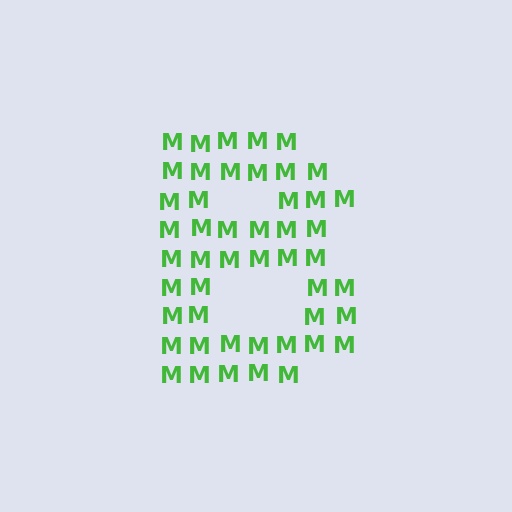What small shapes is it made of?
It is made of small letter M's.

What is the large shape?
The large shape is the letter B.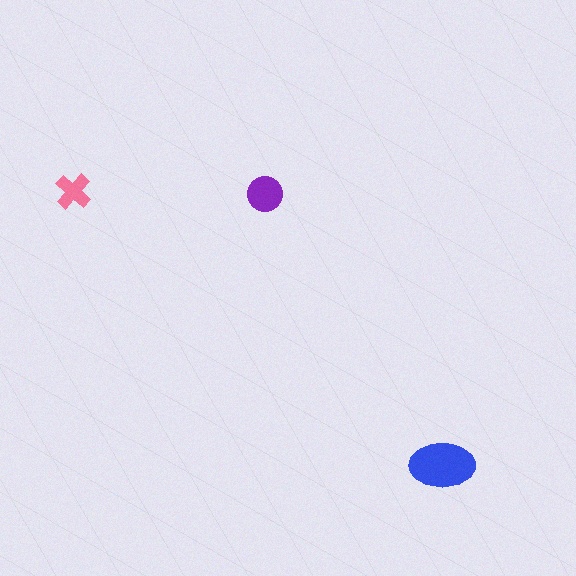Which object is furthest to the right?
The blue ellipse is rightmost.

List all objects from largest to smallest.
The blue ellipse, the purple circle, the pink cross.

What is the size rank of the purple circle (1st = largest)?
2nd.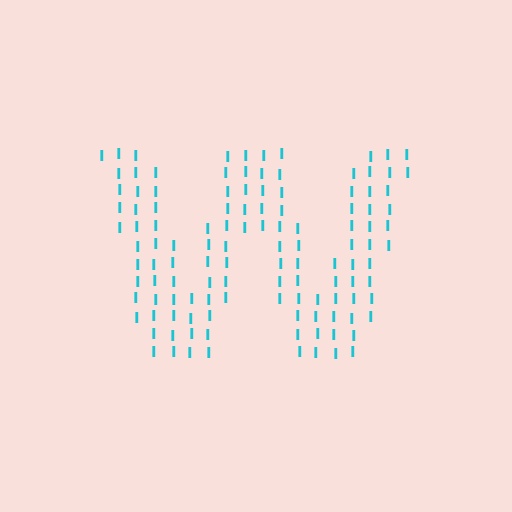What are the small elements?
The small elements are letter I's.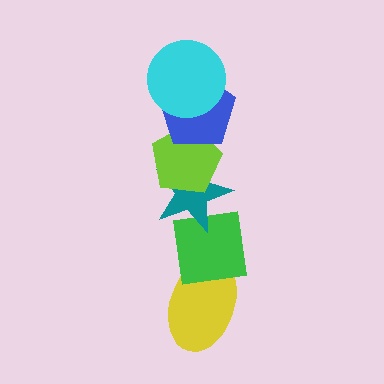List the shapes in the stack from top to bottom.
From top to bottom: the cyan circle, the blue pentagon, the lime pentagon, the teal star, the green square, the yellow ellipse.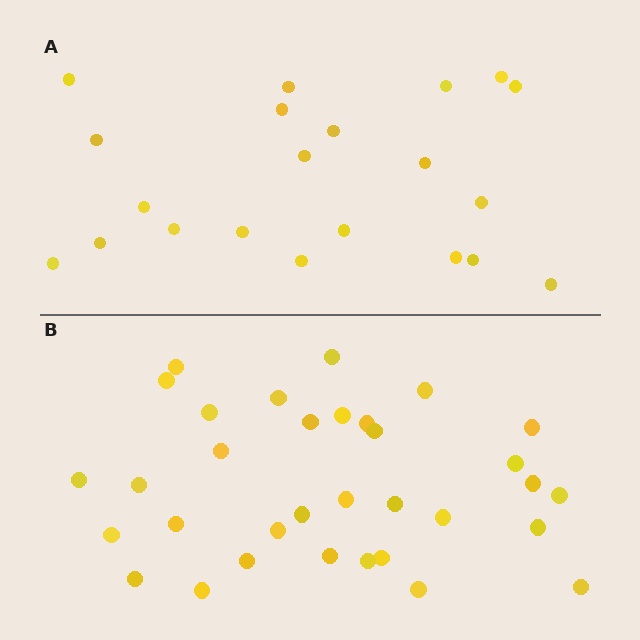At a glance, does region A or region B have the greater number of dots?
Region B (the bottom region) has more dots.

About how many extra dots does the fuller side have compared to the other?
Region B has roughly 12 or so more dots than region A.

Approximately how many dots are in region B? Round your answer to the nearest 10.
About 30 dots. (The exact count is 33, which rounds to 30.)